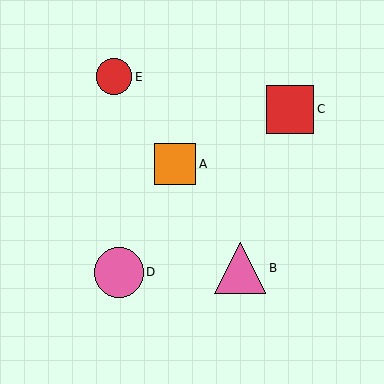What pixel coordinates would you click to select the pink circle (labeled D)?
Click at (119, 272) to select the pink circle D.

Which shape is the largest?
The pink triangle (labeled B) is the largest.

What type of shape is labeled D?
Shape D is a pink circle.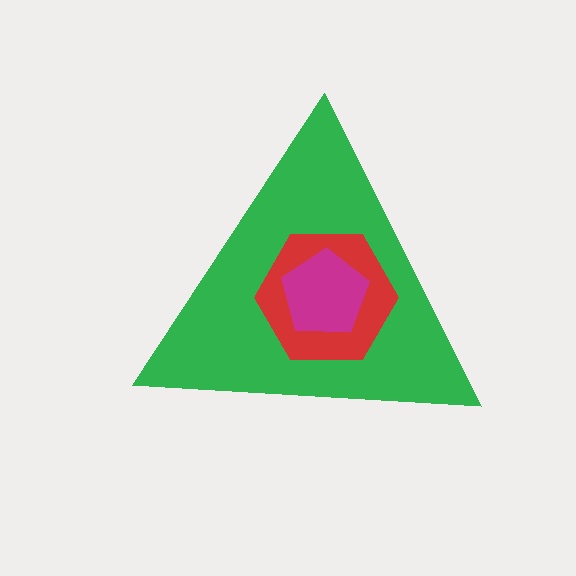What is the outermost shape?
The green triangle.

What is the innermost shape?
The magenta pentagon.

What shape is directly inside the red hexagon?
The magenta pentagon.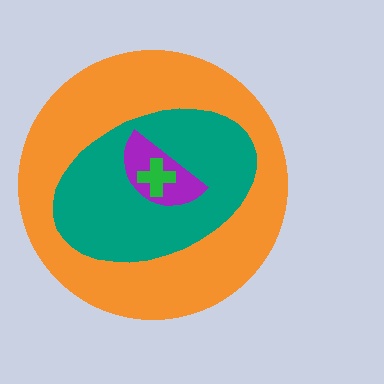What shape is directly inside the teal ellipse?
The purple semicircle.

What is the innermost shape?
The green cross.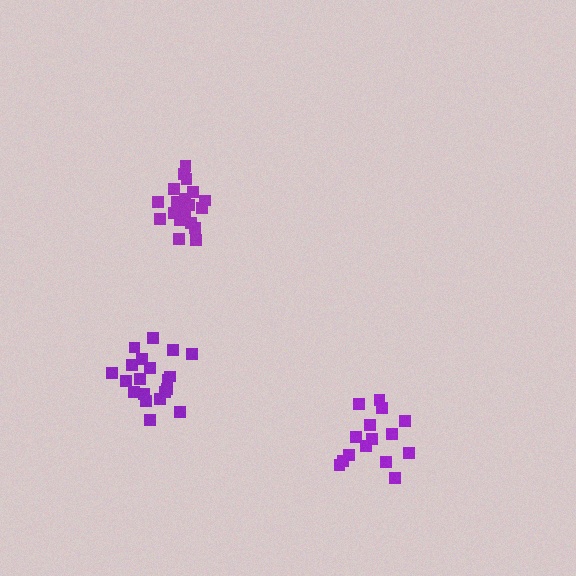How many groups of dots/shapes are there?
There are 3 groups.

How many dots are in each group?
Group 1: 15 dots, Group 2: 20 dots, Group 3: 20 dots (55 total).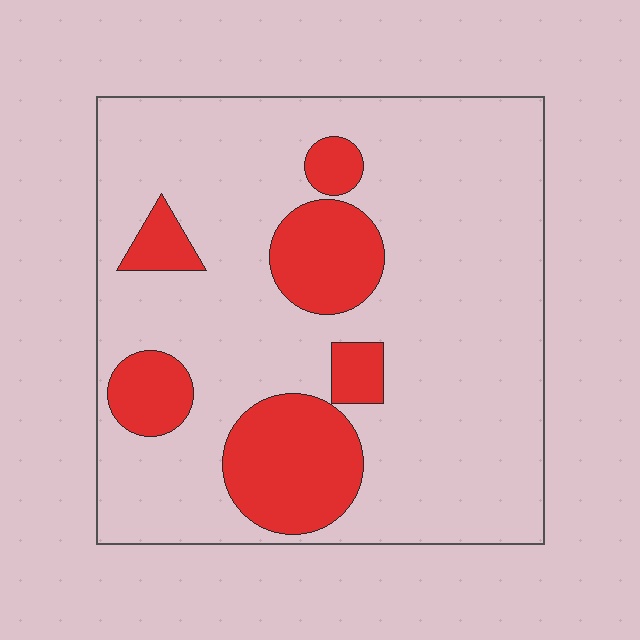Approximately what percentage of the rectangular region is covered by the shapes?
Approximately 20%.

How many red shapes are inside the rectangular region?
6.